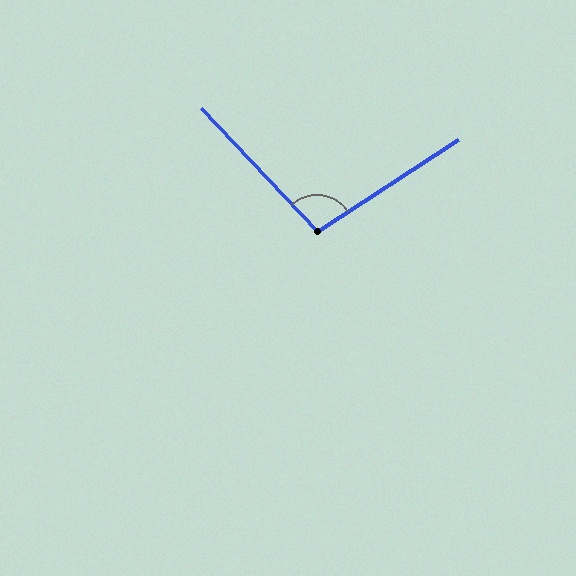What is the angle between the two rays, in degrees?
Approximately 100 degrees.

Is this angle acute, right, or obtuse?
It is obtuse.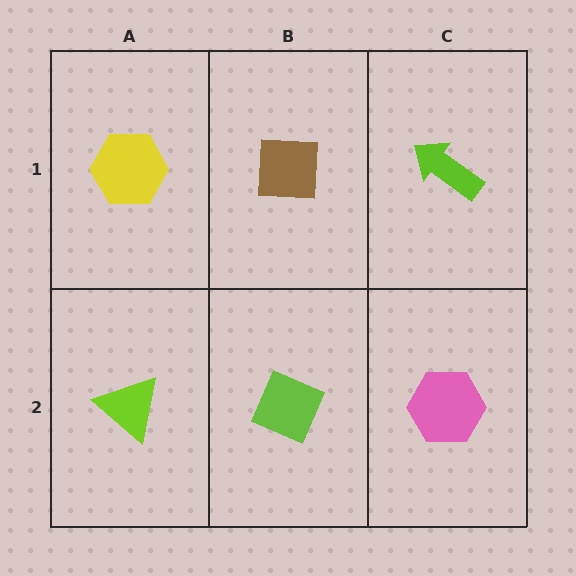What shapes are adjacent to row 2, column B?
A brown square (row 1, column B), a lime triangle (row 2, column A), a pink hexagon (row 2, column C).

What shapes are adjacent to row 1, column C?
A pink hexagon (row 2, column C), a brown square (row 1, column B).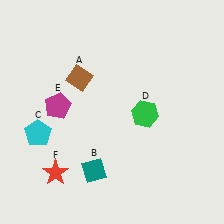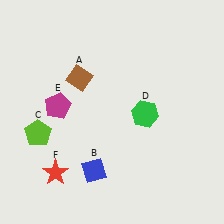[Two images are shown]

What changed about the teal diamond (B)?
In Image 1, B is teal. In Image 2, it changed to blue.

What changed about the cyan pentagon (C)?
In Image 1, C is cyan. In Image 2, it changed to lime.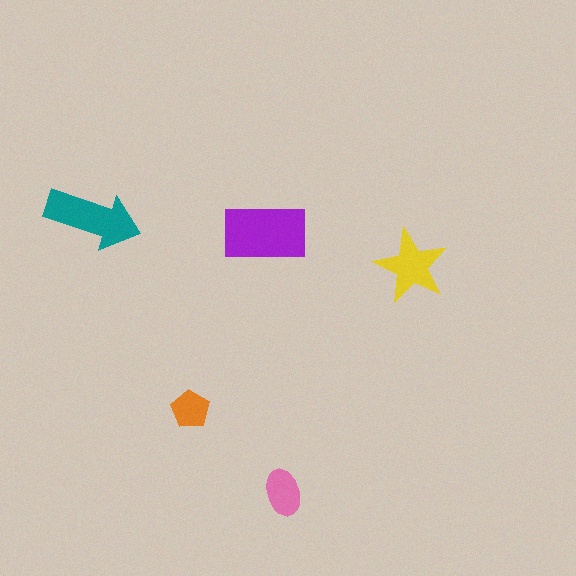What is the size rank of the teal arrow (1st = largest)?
2nd.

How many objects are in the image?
There are 5 objects in the image.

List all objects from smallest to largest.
The orange pentagon, the pink ellipse, the yellow star, the teal arrow, the purple rectangle.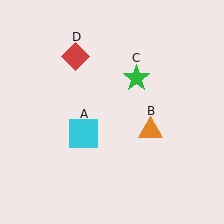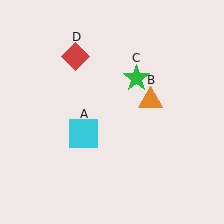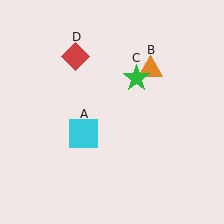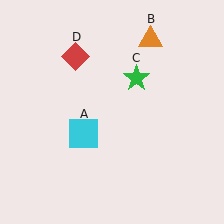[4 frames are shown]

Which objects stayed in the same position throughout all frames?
Cyan square (object A) and green star (object C) and red diamond (object D) remained stationary.